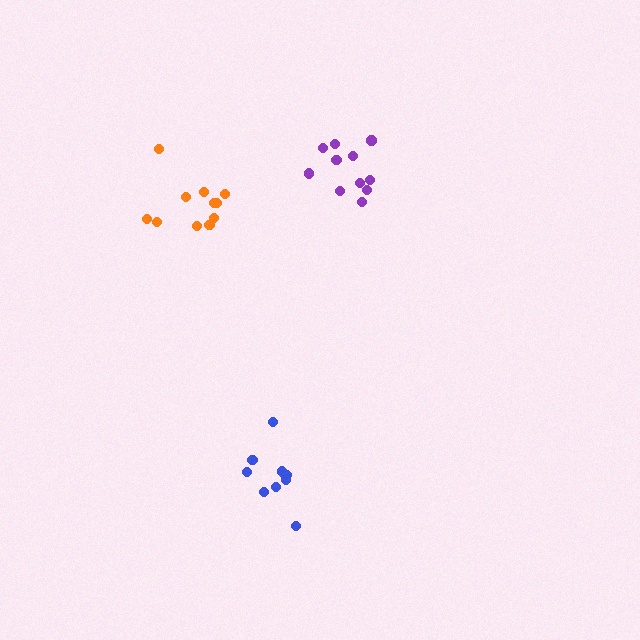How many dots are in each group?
Group 1: 11 dots, Group 2: 11 dots, Group 3: 9 dots (31 total).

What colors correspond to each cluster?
The clusters are colored: purple, orange, blue.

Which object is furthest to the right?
The purple cluster is rightmost.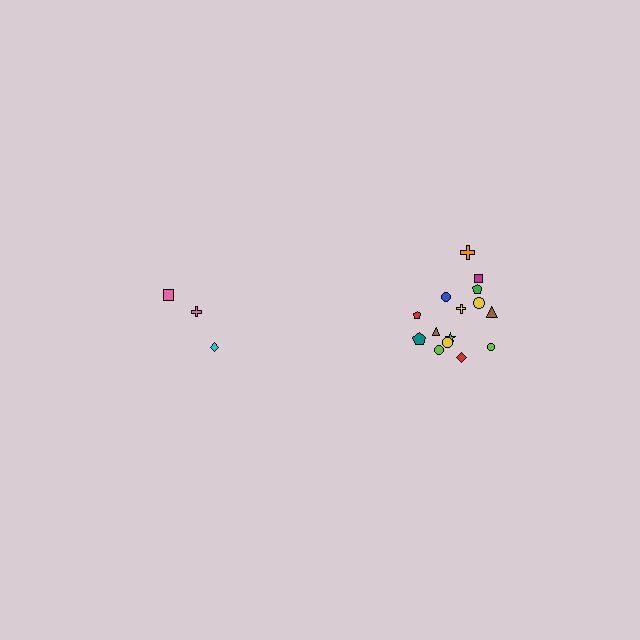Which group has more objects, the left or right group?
The right group.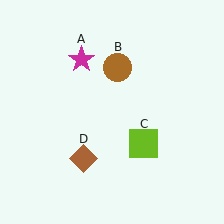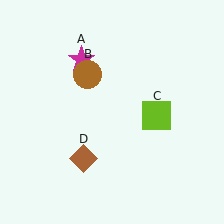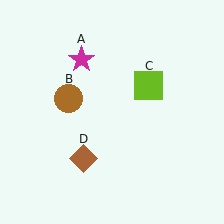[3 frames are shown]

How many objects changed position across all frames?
2 objects changed position: brown circle (object B), lime square (object C).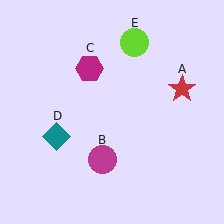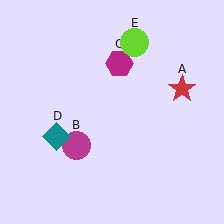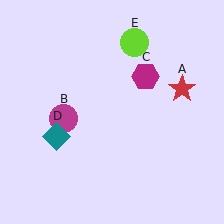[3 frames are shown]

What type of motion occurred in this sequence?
The magenta circle (object B), magenta hexagon (object C) rotated clockwise around the center of the scene.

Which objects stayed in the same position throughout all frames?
Red star (object A) and teal diamond (object D) and lime circle (object E) remained stationary.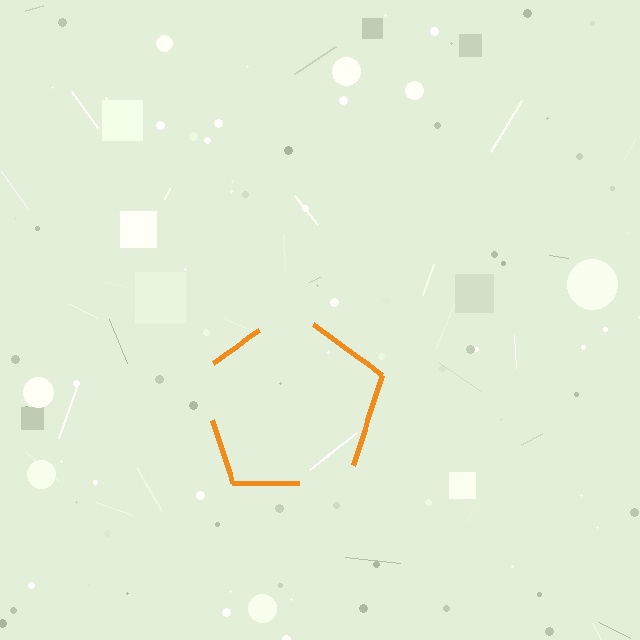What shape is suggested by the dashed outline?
The dashed outline suggests a pentagon.